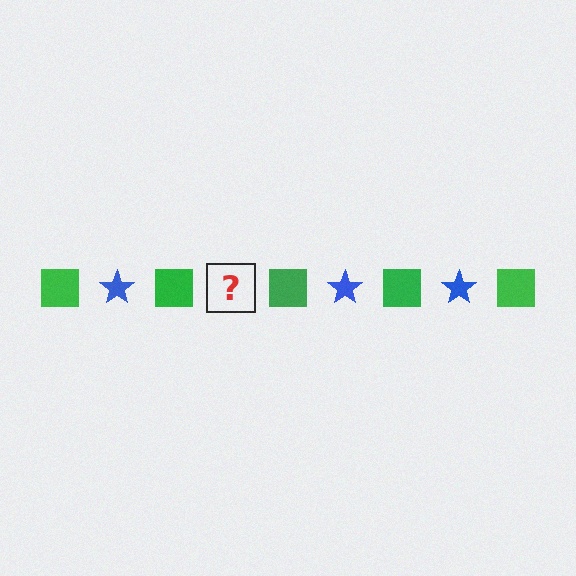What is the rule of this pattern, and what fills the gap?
The rule is that the pattern alternates between green square and blue star. The gap should be filled with a blue star.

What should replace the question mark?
The question mark should be replaced with a blue star.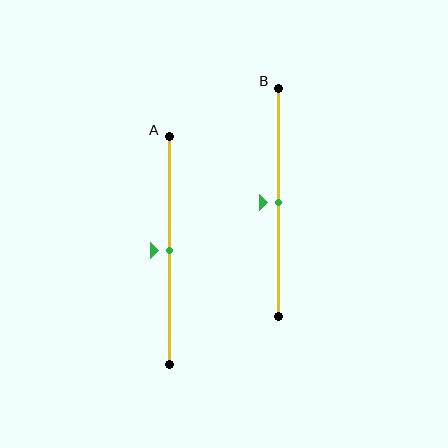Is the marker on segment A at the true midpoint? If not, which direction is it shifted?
Yes, the marker on segment A is at the true midpoint.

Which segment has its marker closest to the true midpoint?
Segment A has its marker closest to the true midpoint.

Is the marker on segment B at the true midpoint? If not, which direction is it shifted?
Yes, the marker on segment B is at the true midpoint.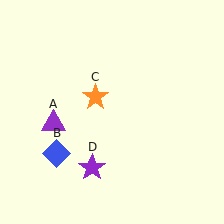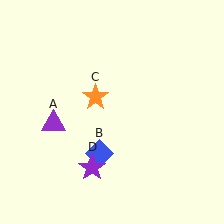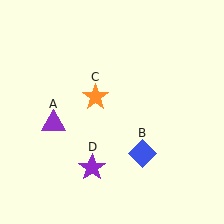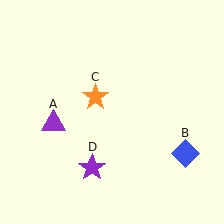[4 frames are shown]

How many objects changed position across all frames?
1 object changed position: blue diamond (object B).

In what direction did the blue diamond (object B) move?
The blue diamond (object B) moved right.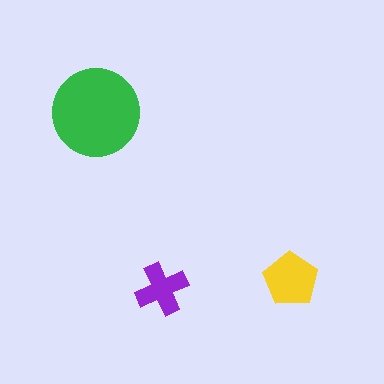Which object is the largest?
The green circle.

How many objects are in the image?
There are 3 objects in the image.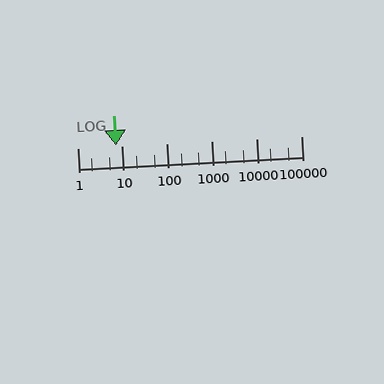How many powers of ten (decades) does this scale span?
The scale spans 5 decades, from 1 to 100000.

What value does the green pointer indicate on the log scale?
The pointer indicates approximately 7.3.